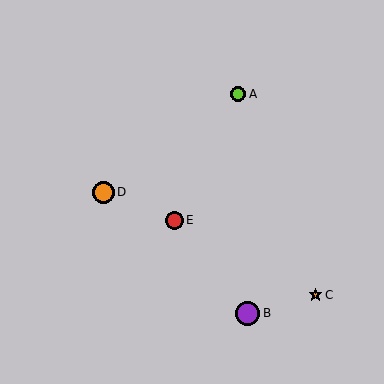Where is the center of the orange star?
The center of the orange star is at (316, 295).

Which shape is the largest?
The purple circle (labeled B) is the largest.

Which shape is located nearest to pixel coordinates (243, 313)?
The purple circle (labeled B) at (248, 313) is nearest to that location.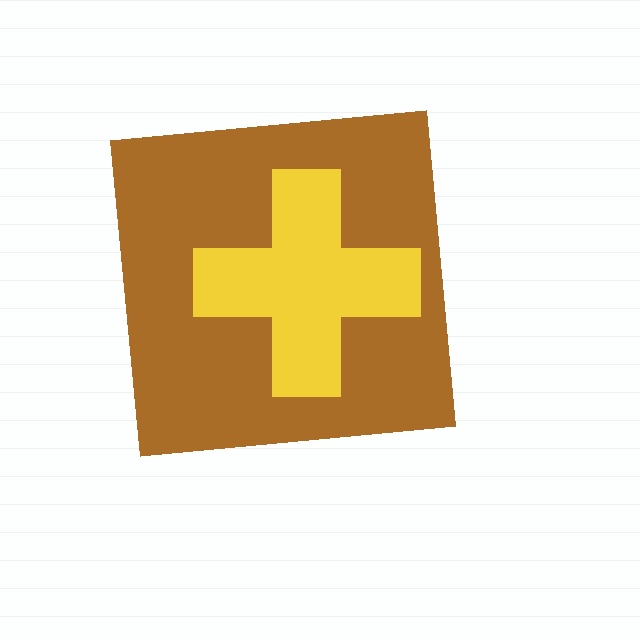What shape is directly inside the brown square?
The yellow cross.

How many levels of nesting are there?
2.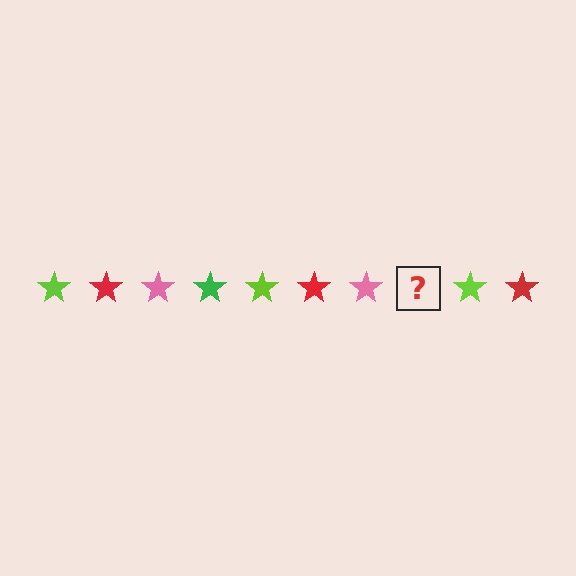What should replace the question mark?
The question mark should be replaced with a green star.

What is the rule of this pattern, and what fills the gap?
The rule is that the pattern cycles through lime, red, pink, green stars. The gap should be filled with a green star.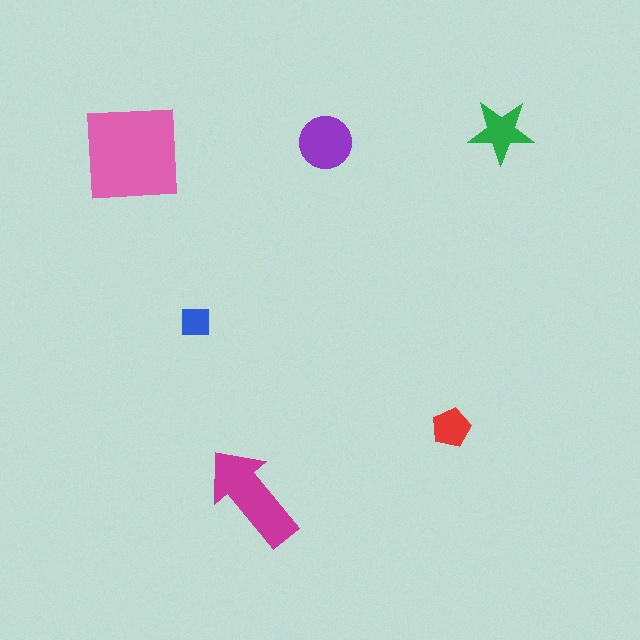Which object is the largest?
The pink square.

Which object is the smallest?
The blue square.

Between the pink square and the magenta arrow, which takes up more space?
The pink square.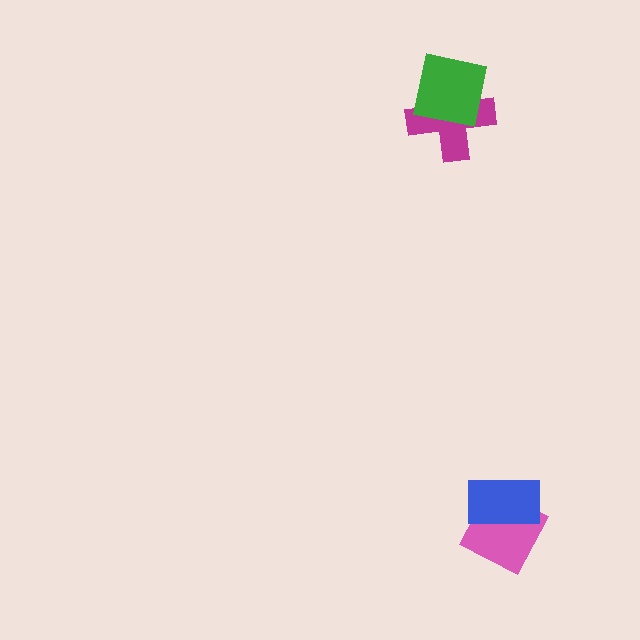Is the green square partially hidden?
No, no other shape covers it.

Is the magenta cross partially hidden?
Yes, it is partially covered by another shape.